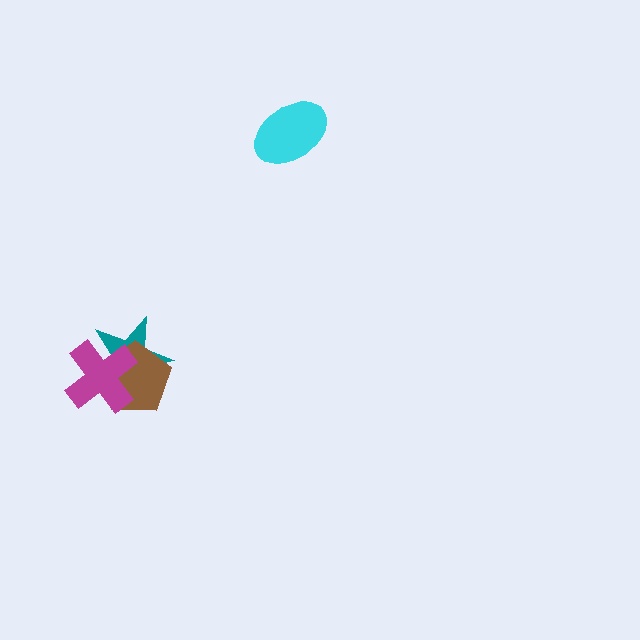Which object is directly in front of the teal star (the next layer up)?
The brown pentagon is directly in front of the teal star.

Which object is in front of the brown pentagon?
The magenta cross is in front of the brown pentagon.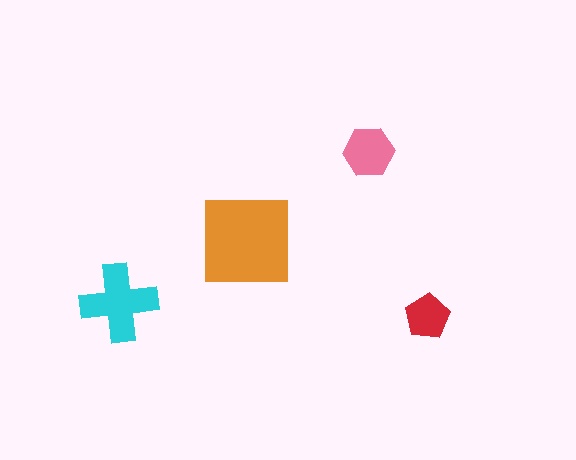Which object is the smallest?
The red pentagon.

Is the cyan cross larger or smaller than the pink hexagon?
Larger.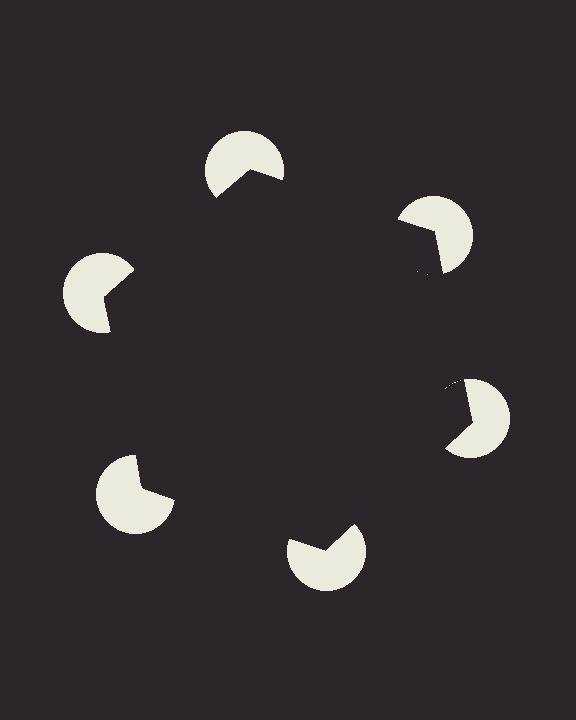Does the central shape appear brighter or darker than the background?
It typically appears slightly darker than the background, even though no actual brightness change is drawn.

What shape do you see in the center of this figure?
An illusory hexagon — its edges are inferred from the aligned wedge cuts in the pac-man discs, not physically drawn.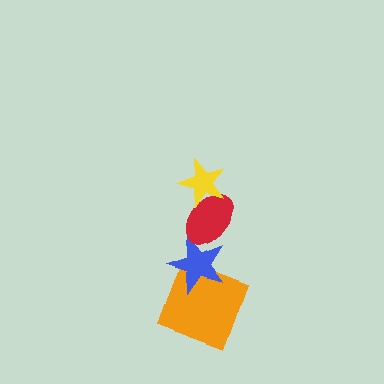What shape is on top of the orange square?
The blue star is on top of the orange square.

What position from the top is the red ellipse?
The red ellipse is 2nd from the top.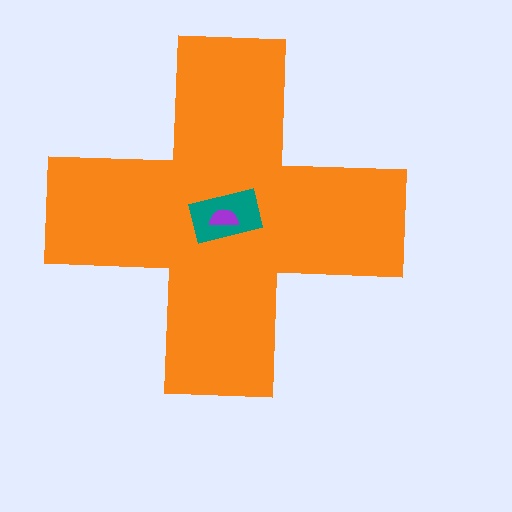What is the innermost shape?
The purple semicircle.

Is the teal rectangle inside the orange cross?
Yes.